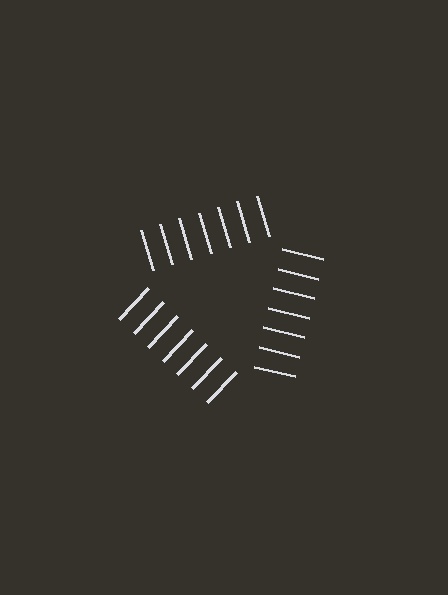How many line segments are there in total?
21 — 7 along each of the 3 edges.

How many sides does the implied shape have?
3 sides — the line-ends trace a triangle.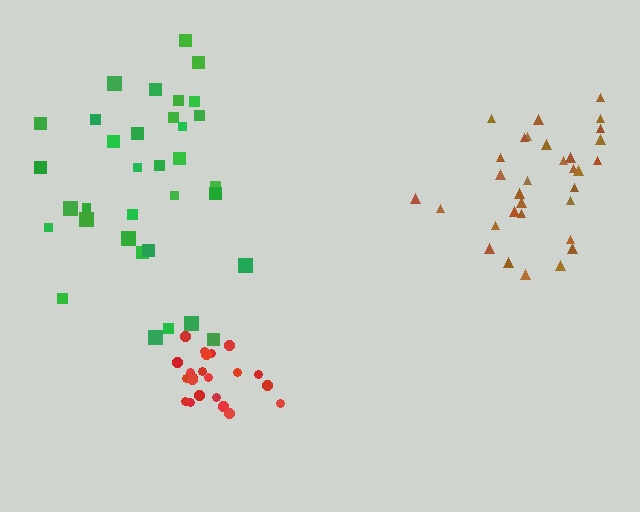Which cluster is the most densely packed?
Red.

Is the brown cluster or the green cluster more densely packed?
Green.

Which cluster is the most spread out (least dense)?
Brown.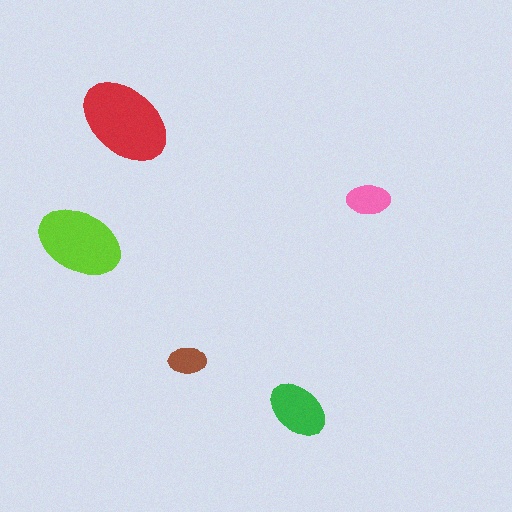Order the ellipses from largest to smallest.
the red one, the lime one, the green one, the pink one, the brown one.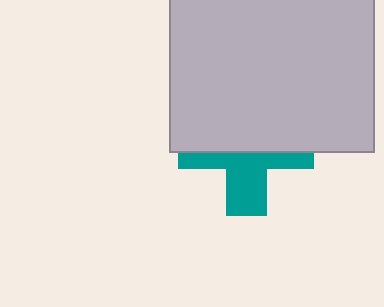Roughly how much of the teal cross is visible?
A small part of it is visible (roughly 43%).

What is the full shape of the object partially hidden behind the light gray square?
The partially hidden object is a teal cross.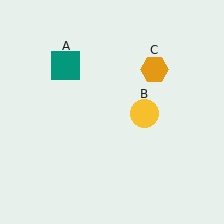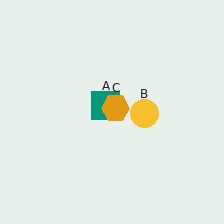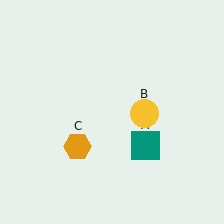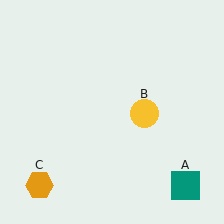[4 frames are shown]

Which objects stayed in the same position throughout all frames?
Yellow circle (object B) remained stationary.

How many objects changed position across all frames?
2 objects changed position: teal square (object A), orange hexagon (object C).